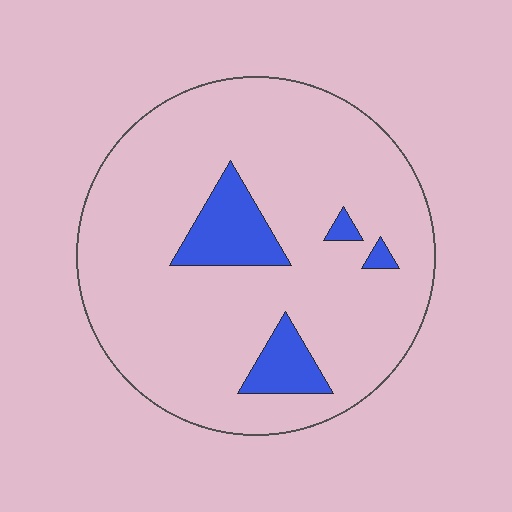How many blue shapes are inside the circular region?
4.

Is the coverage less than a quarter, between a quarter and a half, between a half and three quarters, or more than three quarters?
Less than a quarter.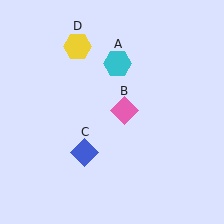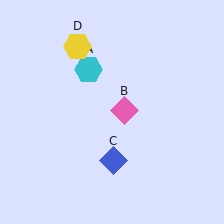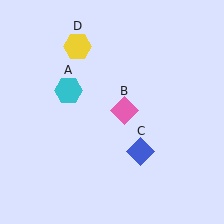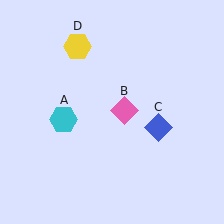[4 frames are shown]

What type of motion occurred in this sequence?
The cyan hexagon (object A), blue diamond (object C) rotated counterclockwise around the center of the scene.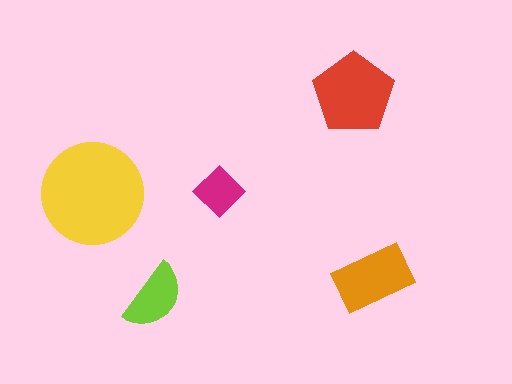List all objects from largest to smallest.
The yellow circle, the red pentagon, the orange rectangle, the lime semicircle, the magenta diamond.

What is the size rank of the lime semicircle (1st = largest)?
4th.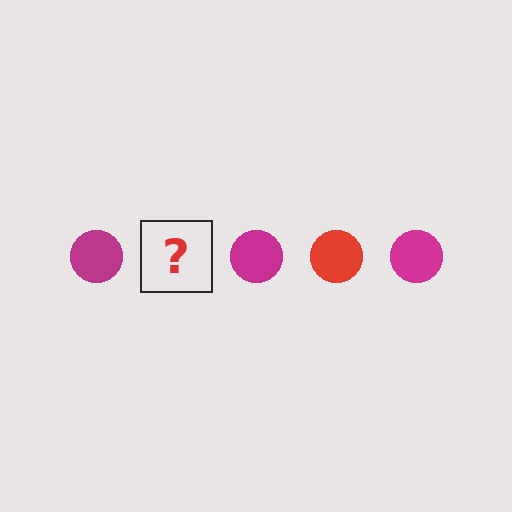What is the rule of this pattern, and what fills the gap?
The rule is that the pattern cycles through magenta, red circles. The gap should be filled with a red circle.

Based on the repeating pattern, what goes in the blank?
The blank should be a red circle.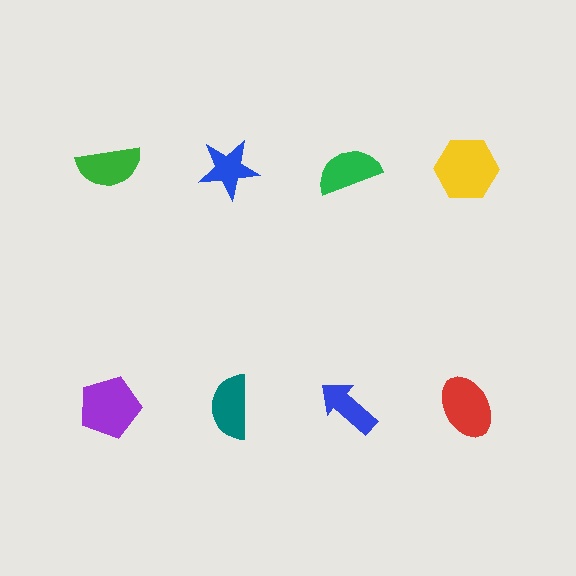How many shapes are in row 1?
4 shapes.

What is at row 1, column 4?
A yellow hexagon.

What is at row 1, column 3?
A green semicircle.